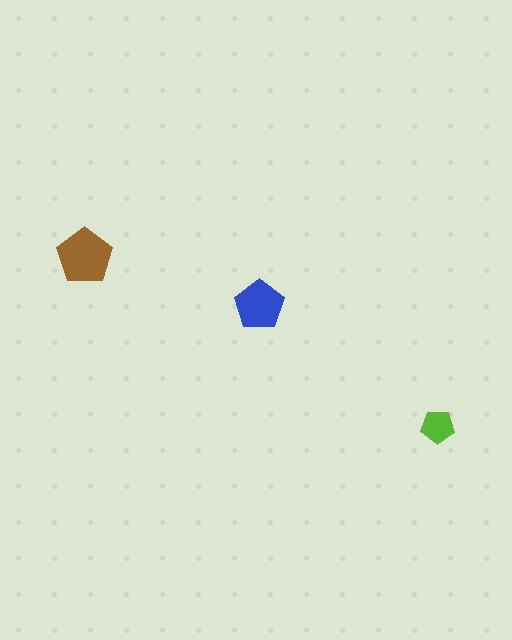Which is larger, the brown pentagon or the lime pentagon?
The brown one.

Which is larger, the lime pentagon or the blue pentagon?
The blue one.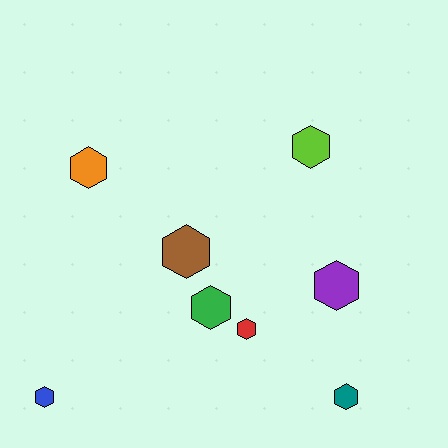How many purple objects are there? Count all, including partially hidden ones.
There is 1 purple object.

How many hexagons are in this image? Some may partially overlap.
There are 8 hexagons.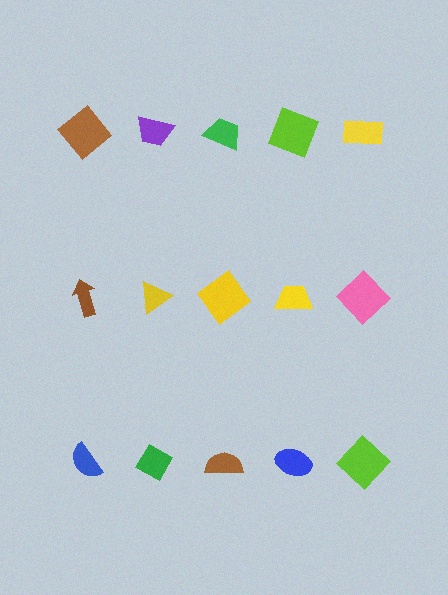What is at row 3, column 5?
A lime diamond.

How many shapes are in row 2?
5 shapes.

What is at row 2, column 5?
A pink diamond.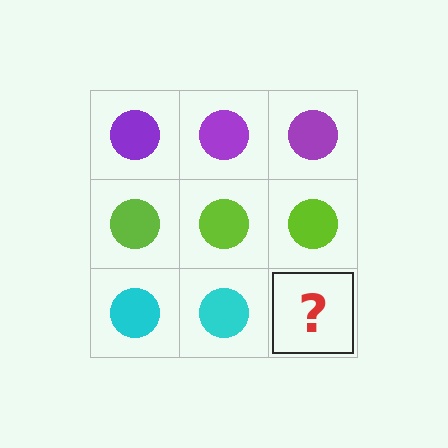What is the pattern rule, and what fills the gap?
The rule is that each row has a consistent color. The gap should be filled with a cyan circle.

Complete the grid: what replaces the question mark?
The question mark should be replaced with a cyan circle.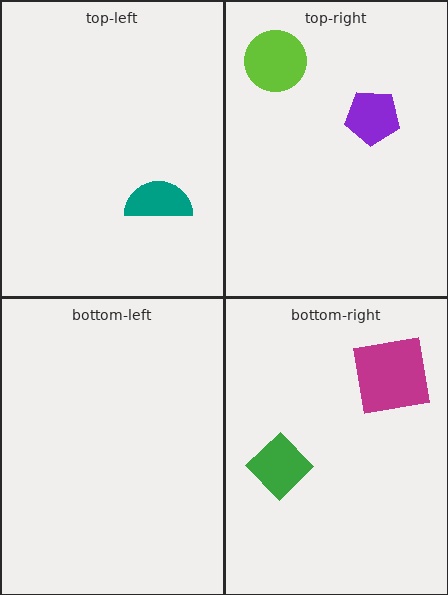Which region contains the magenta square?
The bottom-right region.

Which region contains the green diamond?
The bottom-right region.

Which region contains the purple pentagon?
The top-right region.